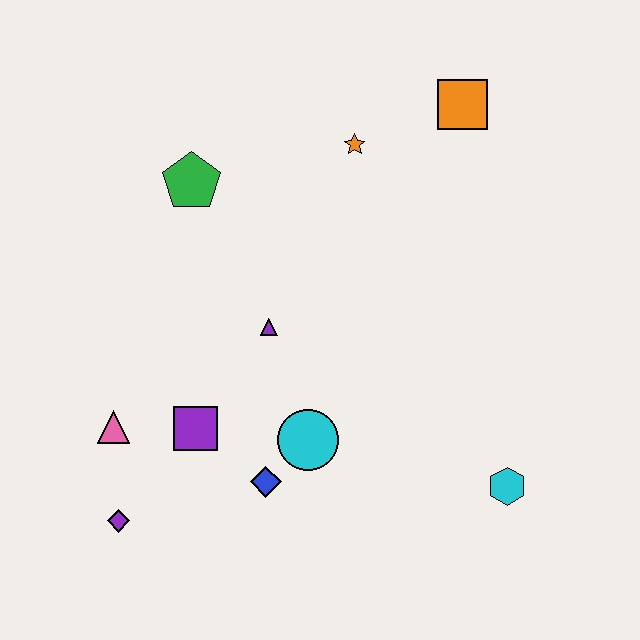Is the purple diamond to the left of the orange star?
Yes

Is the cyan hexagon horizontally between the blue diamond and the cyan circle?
No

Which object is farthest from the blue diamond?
The orange square is farthest from the blue diamond.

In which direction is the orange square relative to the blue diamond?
The orange square is above the blue diamond.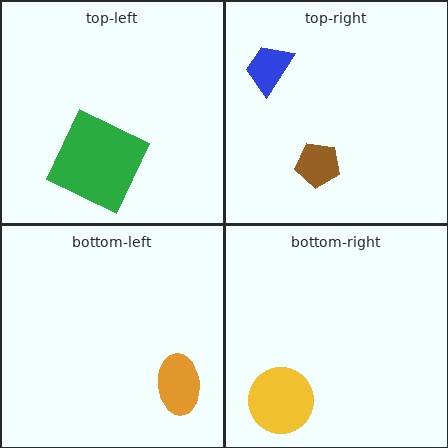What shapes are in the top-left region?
The green square.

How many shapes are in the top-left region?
1.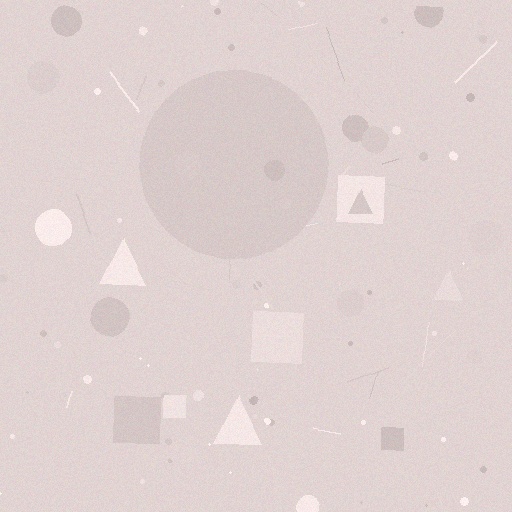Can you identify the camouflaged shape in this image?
The camouflaged shape is a circle.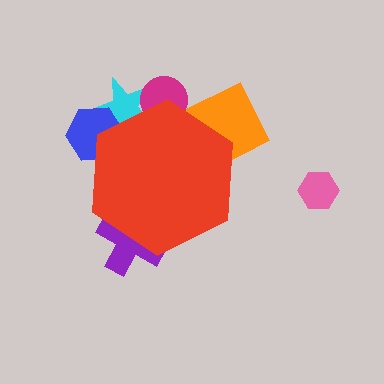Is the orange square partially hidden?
Yes, the orange square is partially hidden behind the red hexagon.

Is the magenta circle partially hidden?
Yes, the magenta circle is partially hidden behind the red hexagon.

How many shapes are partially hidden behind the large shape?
5 shapes are partially hidden.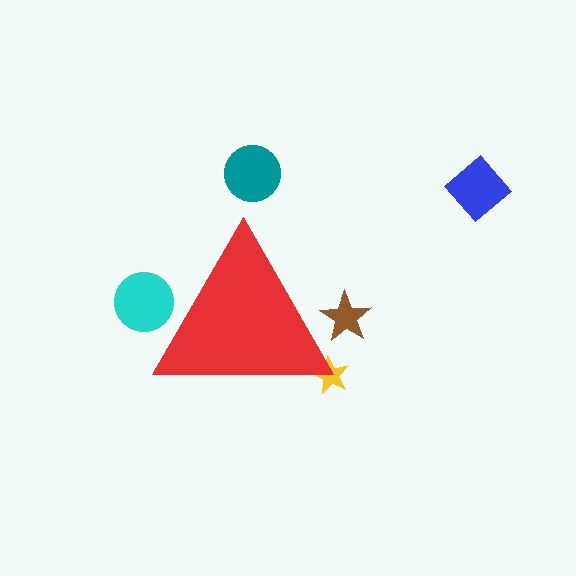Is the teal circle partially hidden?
No, the teal circle is fully visible.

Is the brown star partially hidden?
Yes, the brown star is partially hidden behind the red triangle.